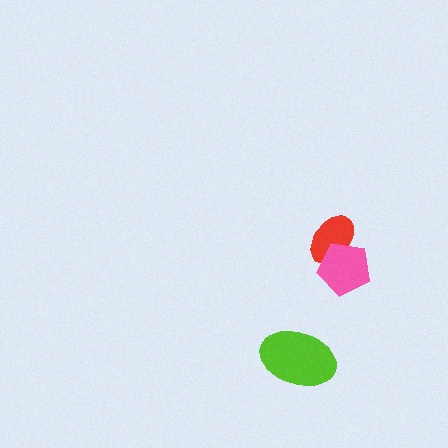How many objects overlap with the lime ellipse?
0 objects overlap with the lime ellipse.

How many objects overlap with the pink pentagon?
1 object overlaps with the pink pentagon.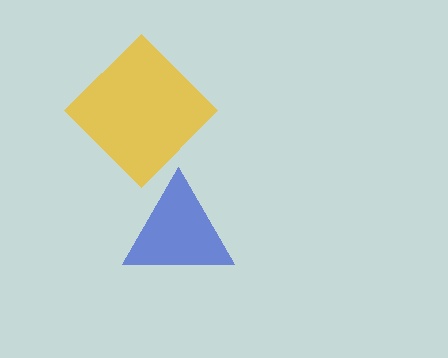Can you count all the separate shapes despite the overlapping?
Yes, there are 2 separate shapes.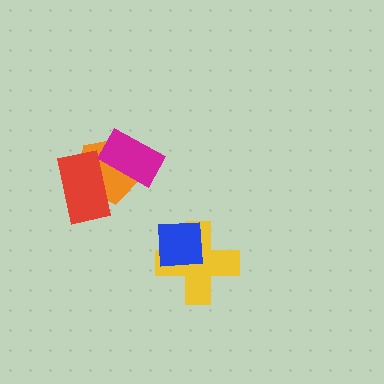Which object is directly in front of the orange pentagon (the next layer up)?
The red rectangle is directly in front of the orange pentagon.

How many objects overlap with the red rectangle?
2 objects overlap with the red rectangle.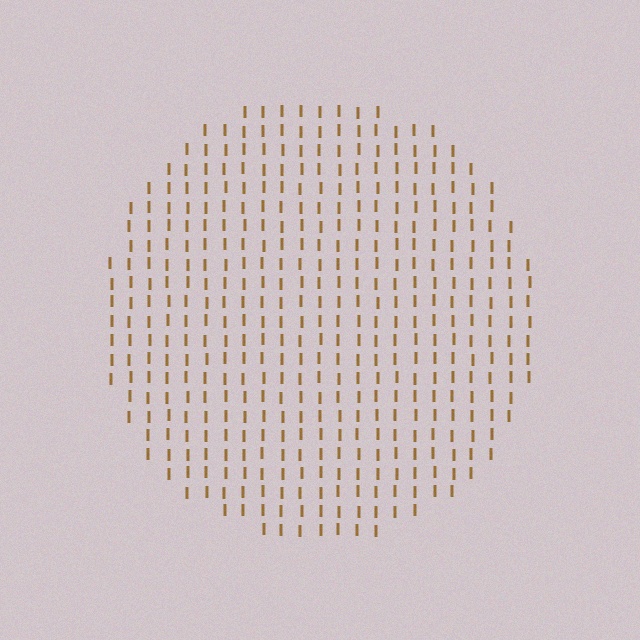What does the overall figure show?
The overall figure shows a circle.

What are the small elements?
The small elements are letter I's.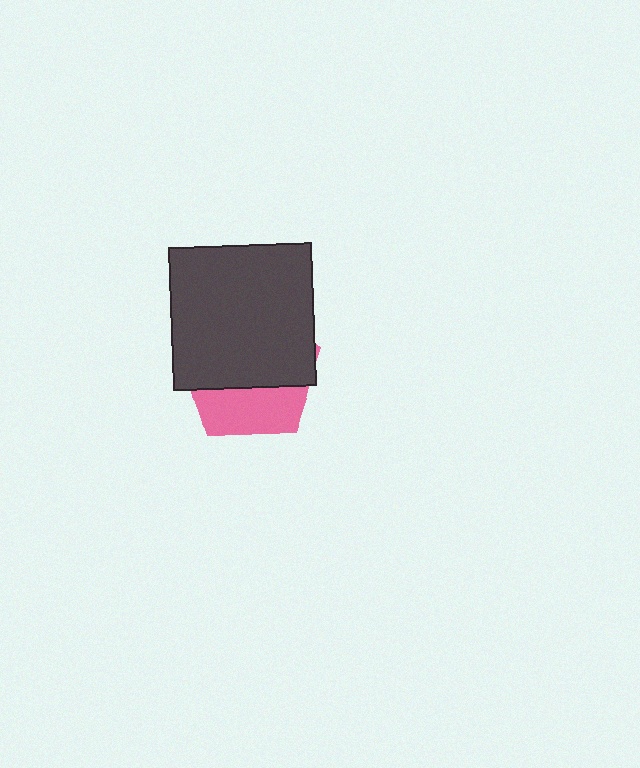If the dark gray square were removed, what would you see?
You would see the complete pink pentagon.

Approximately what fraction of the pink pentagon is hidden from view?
Roughly 64% of the pink pentagon is hidden behind the dark gray square.